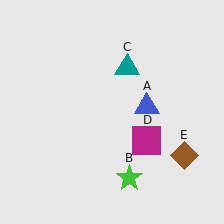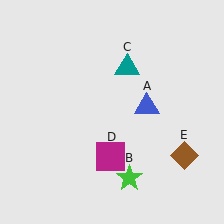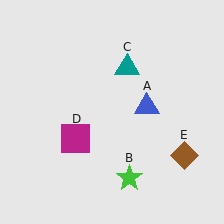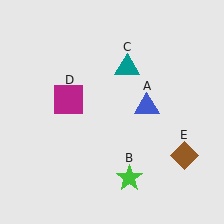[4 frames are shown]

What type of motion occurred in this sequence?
The magenta square (object D) rotated clockwise around the center of the scene.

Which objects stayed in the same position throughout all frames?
Blue triangle (object A) and green star (object B) and teal triangle (object C) and brown diamond (object E) remained stationary.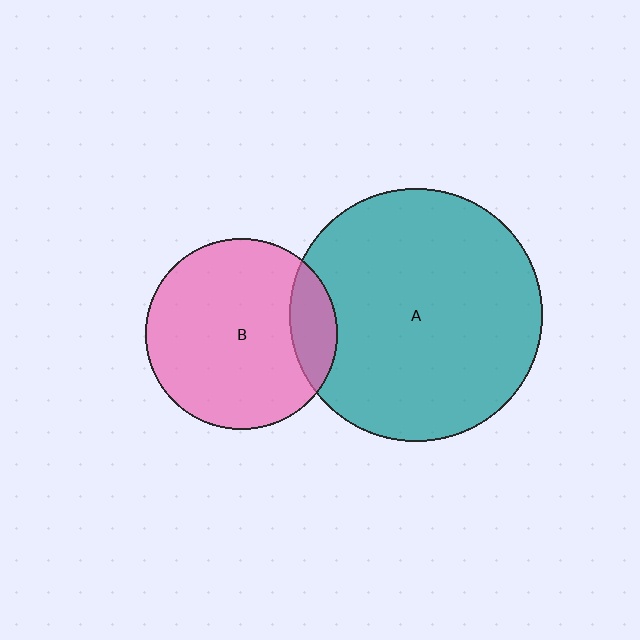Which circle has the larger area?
Circle A (teal).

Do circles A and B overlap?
Yes.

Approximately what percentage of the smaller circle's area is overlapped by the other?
Approximately 15%.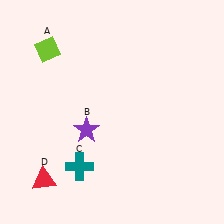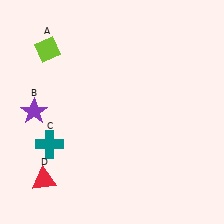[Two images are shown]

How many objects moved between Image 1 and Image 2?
2 objects moved between the two images.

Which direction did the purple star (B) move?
The purple star (B) moved left.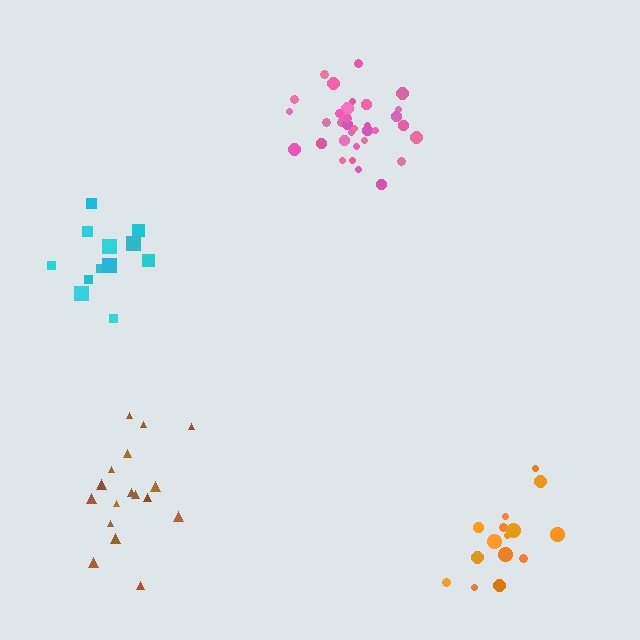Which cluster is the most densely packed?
Pink.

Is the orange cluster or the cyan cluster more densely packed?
Cyan.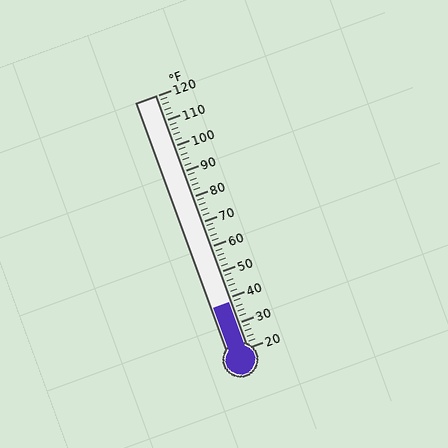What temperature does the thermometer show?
The thermometer shows approximately 38°F.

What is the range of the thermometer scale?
The thermometer scale ranges from 20°F to 120°F.